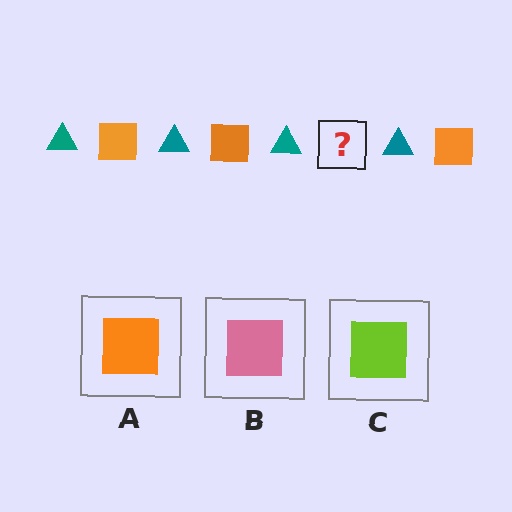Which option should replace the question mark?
Option A.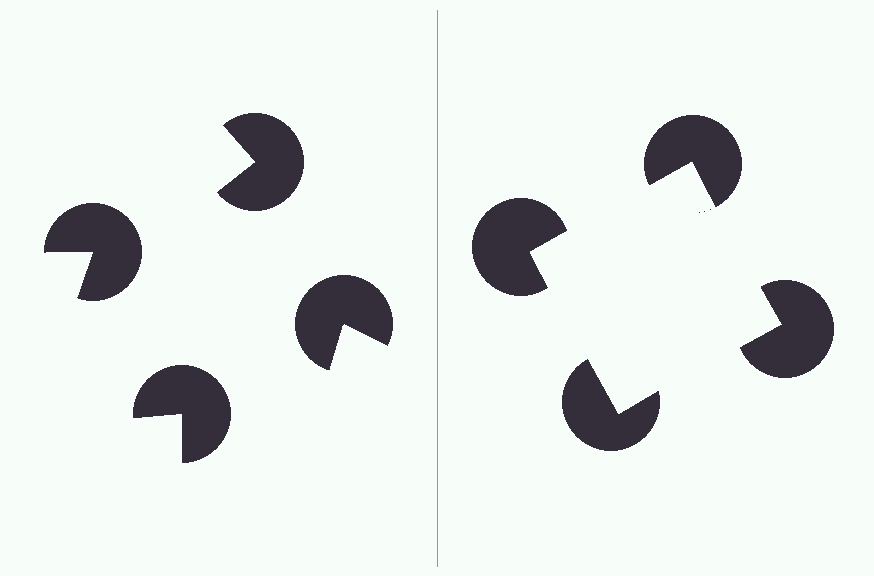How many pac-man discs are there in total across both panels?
8 — 4 on each side.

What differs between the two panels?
The pac-man discs are positioned identically on both sides; only the wedge orientations differ. On the right they align to a square; on the left they are misaligned.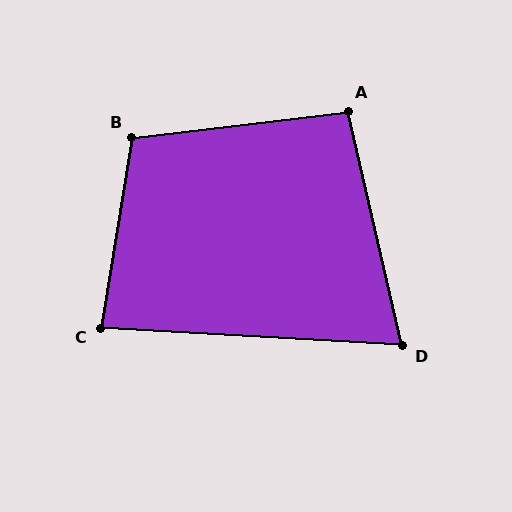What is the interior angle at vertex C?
Approximately 84 degrees (acute).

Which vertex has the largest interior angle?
B, at approximately 106 degrees.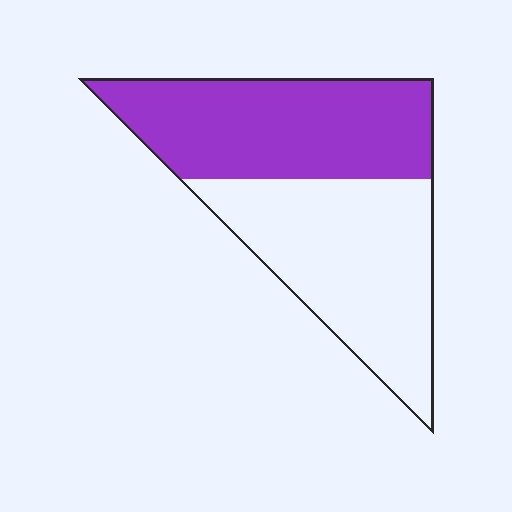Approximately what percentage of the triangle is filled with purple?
Approximately 50%.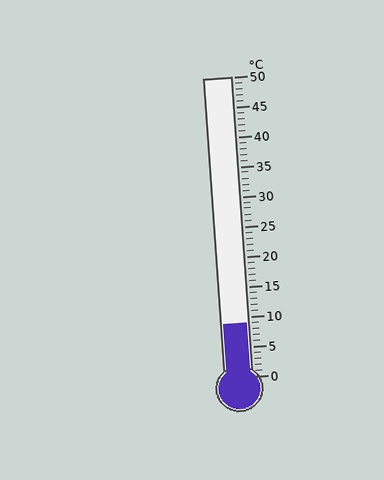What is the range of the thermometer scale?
The thermometer scale ranges from 0°C to 50°C.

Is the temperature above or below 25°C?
The temperature is below 25°C.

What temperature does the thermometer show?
The thermometer shows approximately 9°C.